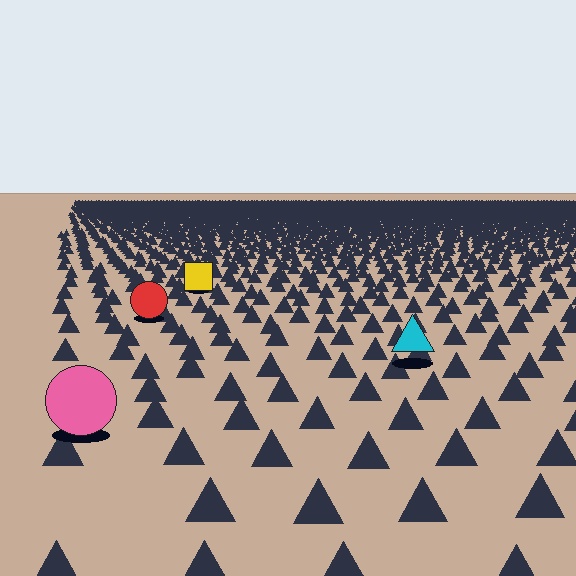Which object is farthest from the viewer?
The yellow square is farthest from the viewer. It appears smaller and the ground texture around it is denser.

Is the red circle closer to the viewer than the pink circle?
No. The pink circle is closer — you can tell from the texture gradient: the ground texture is coarser near it.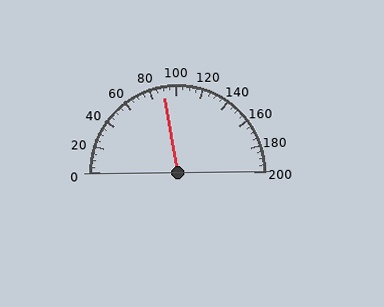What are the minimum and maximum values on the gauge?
The gauge ranges from 0 to 200.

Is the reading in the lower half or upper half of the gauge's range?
The reading is in the lower half of the range (0 to 200).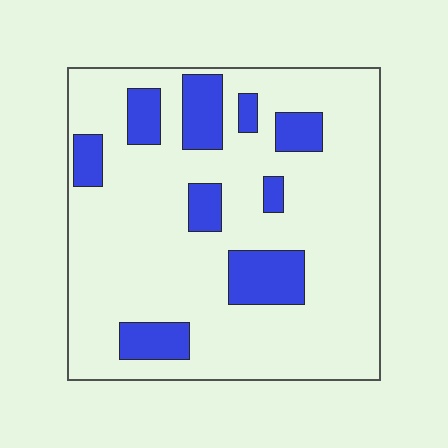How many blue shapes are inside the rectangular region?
9.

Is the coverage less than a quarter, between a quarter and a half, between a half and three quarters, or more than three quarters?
Less than a quarter.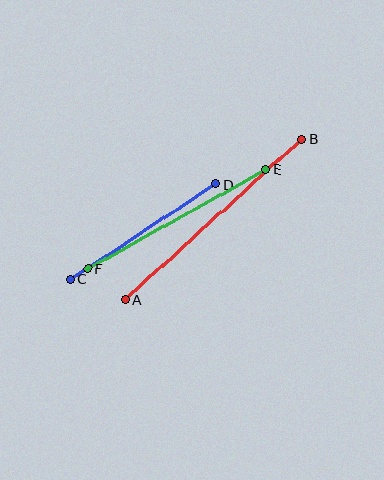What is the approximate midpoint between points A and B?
The midpoint is at approximately (213, 219) pixels.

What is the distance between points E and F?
The distance is approximately 204 pixels.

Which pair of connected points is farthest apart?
Points A and B are farthest apart.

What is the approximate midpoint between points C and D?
The midpoint is at approximately (143, 232) pixels.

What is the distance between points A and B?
The distance is approximately 238 pixels.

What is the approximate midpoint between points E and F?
The midpoint is at approximately (177, 219) pixels.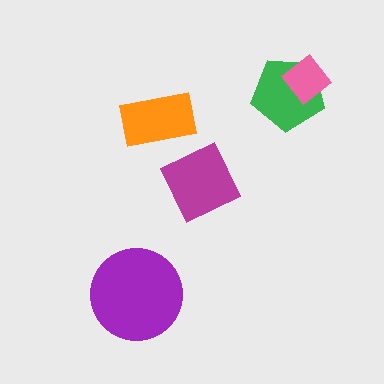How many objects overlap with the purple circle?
0 objects overlap with the purple circle.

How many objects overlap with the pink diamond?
1 object overlaps with the pink diamond.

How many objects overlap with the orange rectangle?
0 objects overlap with the orange rectangle.